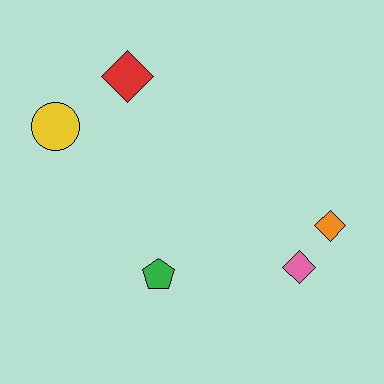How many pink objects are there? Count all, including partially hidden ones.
There is 1 pink object.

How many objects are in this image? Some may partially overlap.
There are 5 objects.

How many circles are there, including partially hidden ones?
There is 1 circle.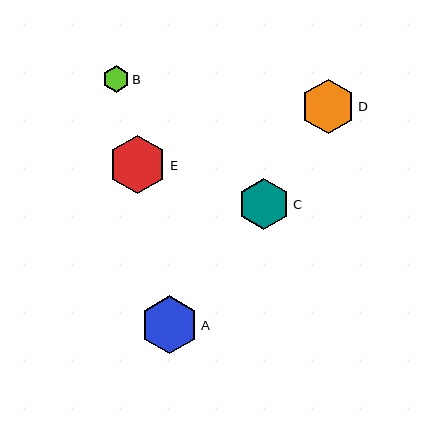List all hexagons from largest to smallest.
From largest to smallest: E, A, D, C, B.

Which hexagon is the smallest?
Hexagon B is the smallest with a size of approximately 26 pixels.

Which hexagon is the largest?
Hexagon E is the largest with a size of approximately 59 pixels.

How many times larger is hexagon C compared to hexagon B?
Hexagon C is approximately 1.9 times the size of hexagon B.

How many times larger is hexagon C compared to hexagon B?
Hexagon C is approximately 1.9 times the size of hexagon B.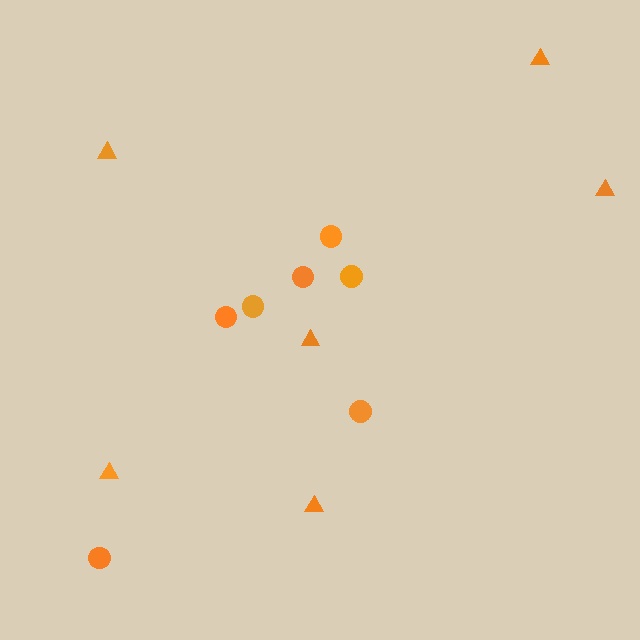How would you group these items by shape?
There are 2 groups: one group of triangles (6) and one group of circles (7).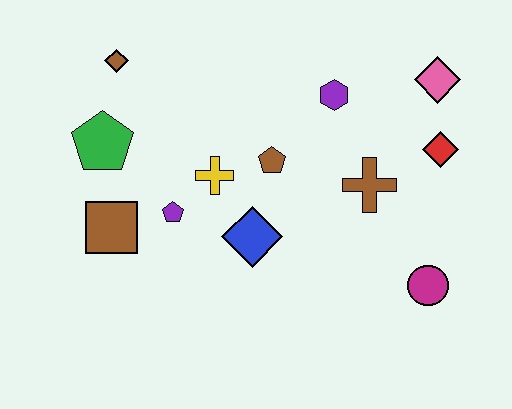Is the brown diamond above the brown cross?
Yes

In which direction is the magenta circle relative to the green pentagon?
The magenta circle is to the right of the green pentagon.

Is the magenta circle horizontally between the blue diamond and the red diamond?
Yes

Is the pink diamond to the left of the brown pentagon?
No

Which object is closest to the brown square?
The purple pentagon is closest to the brown square.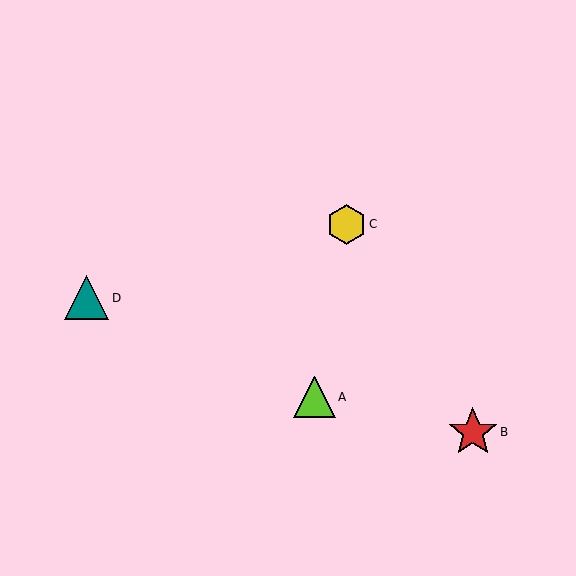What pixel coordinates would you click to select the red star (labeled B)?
Click at (473, 432) to select the red star B.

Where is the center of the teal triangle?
The center of the teal triangle is at (87, 298).